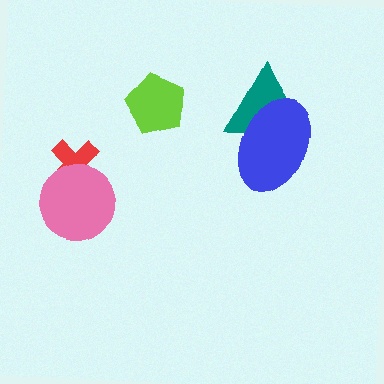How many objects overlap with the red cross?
1 object overlaps with the red cross.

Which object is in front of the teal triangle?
The blue ellipse is in front of the teal triangle.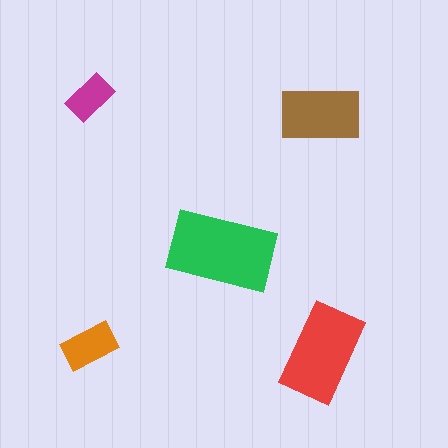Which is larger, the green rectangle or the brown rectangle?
The green one.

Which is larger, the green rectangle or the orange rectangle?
The green one.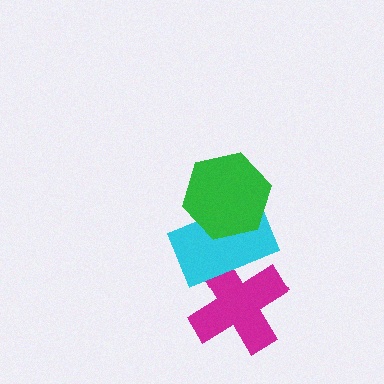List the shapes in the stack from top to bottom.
From top to bottom: the green hexagon, the cyan rectangle, the magenta cross.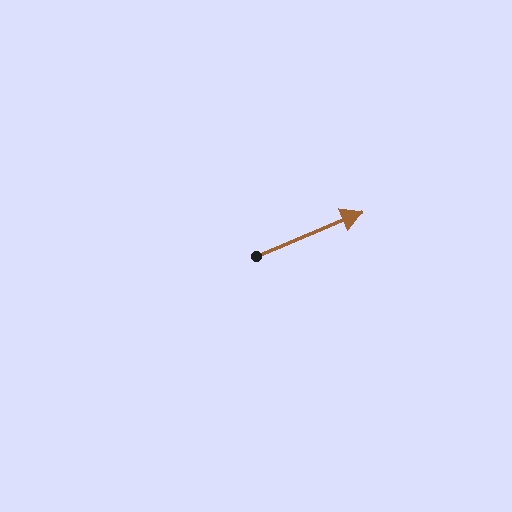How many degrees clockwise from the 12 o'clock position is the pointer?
Approximately 67 degrees.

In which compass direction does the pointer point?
Northeast.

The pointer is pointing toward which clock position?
Roughly 2 o'clock.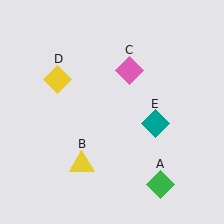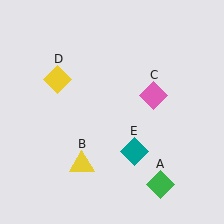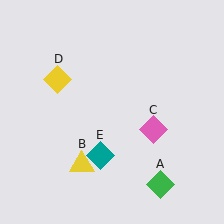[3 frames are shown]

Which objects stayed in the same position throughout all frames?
Green diamond (object A) and yellow triangle (object B) and yellow diamond (object D) remained stationary.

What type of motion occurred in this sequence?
The pink diamond (object C), teal diamond (object E) rotated clockwise around the center of the scene.